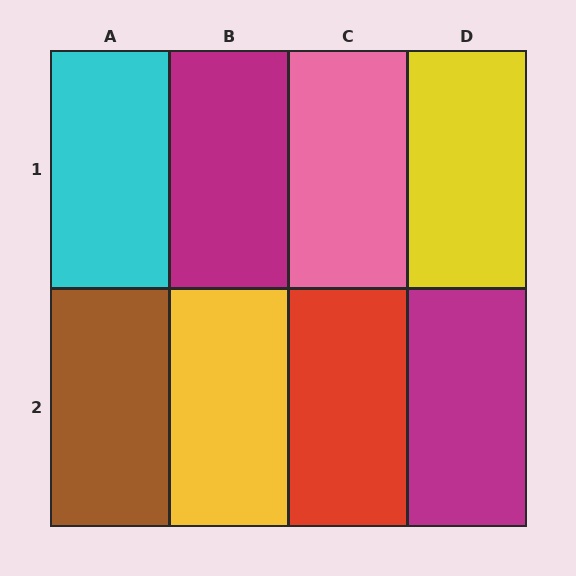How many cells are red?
1 cell is red.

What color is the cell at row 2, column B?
Yellow.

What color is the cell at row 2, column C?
Red.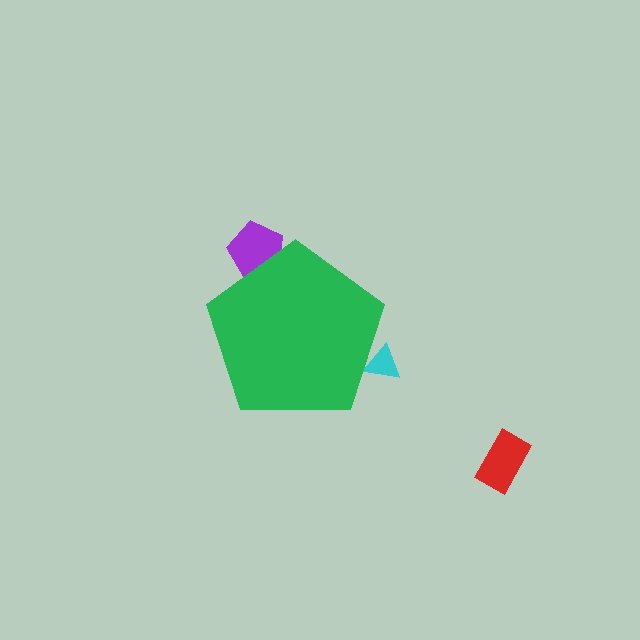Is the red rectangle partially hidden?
No, the red rectangle is fully visible.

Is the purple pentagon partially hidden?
Yes, the purple pentagon is partially hidden behind the green pentagon.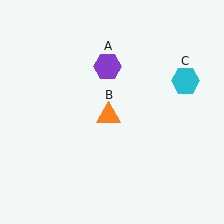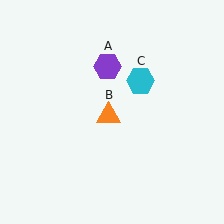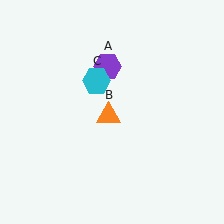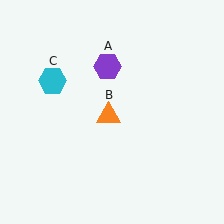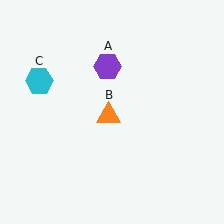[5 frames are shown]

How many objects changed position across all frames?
1 object changed position: cyan hexagon (object C).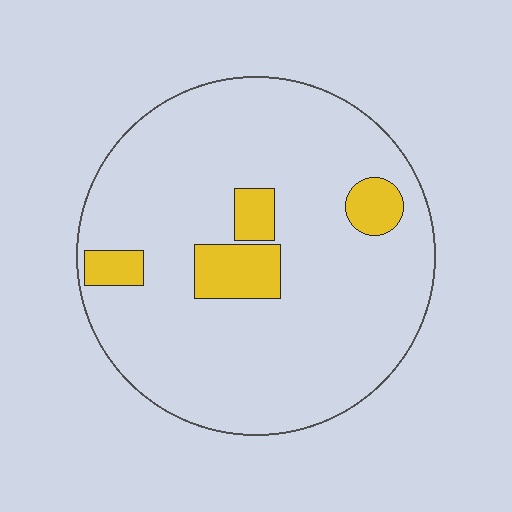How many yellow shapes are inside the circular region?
4.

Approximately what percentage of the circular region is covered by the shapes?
Approximately 10%.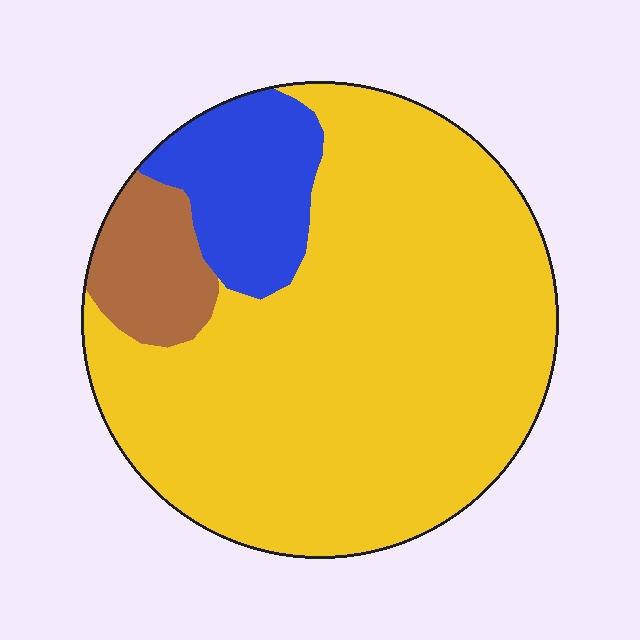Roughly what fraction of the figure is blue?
Blue takes up about one eighth (1/8) of the figure.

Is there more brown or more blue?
Blue.